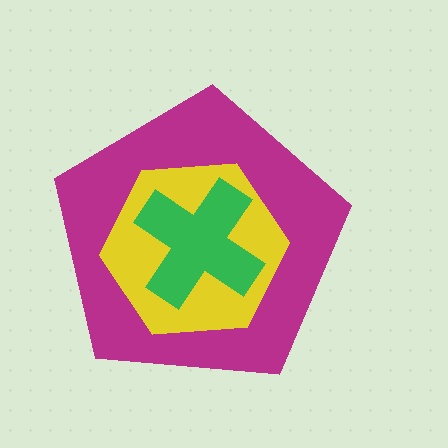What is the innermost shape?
The green cross.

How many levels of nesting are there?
3.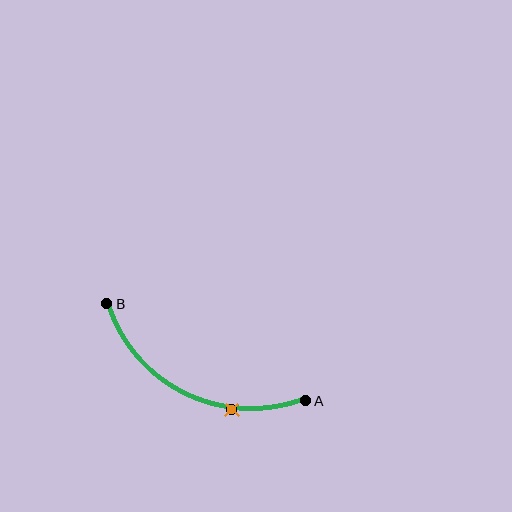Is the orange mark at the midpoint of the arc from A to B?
No. The orange mark lies on the arc but is closer to endpoint A. The arc midpoint would be at the point on the curve equidistant along the arc from both A and B.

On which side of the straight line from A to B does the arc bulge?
The arc bulges below the straight line connecting A and B.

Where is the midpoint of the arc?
The arc midpoint is the point on the curve farthest from the straight line joining A and B. It sits below that line.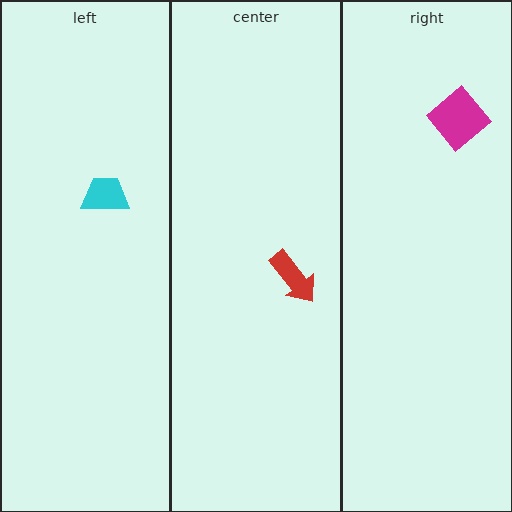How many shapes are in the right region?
1.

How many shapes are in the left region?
1.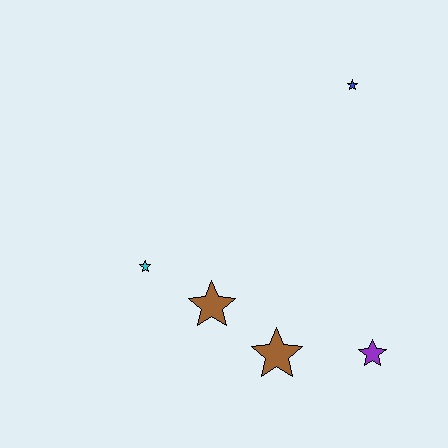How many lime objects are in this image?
There are no lime objects.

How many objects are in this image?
There are 5 objects.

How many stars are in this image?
There are 5 stars.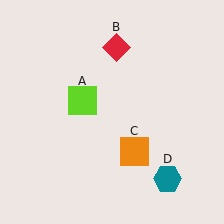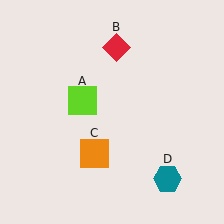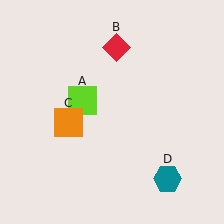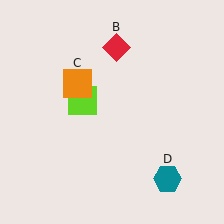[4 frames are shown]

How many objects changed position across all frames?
1 object changed position: orange square (object C).